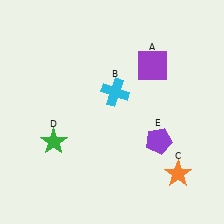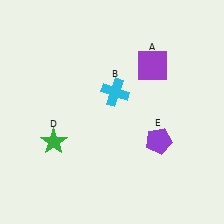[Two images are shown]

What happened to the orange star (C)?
The orange star (C) was removed in Image 2. It was in the bottom-right area of Image 1.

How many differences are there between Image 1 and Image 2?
There is 1 difference between the two images.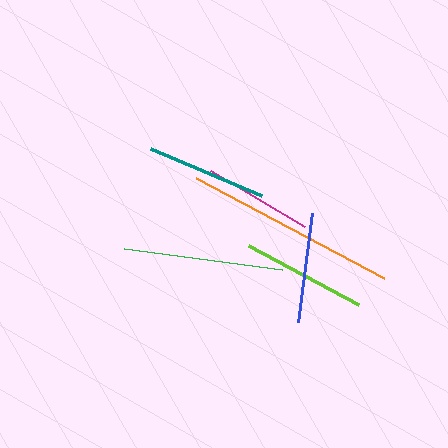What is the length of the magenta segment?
The magenta segment is approximately 110 pixels long.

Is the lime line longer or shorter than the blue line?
The lime line is longer than the blue line.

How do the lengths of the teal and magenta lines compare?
The teal and magenta lines are approximately the same length.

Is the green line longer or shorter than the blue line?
The green line is longer than the blue line.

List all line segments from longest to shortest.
From longest to shortest: orange, green, lime, teal, blue, magenta.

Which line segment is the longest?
The orange line is the longest at approximately 213 pixels.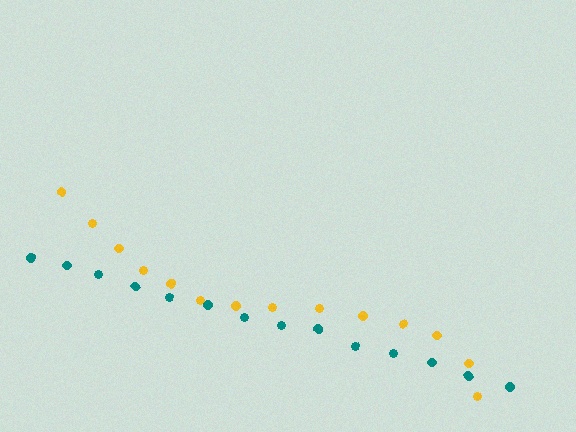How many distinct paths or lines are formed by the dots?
There are 2 distinct paths.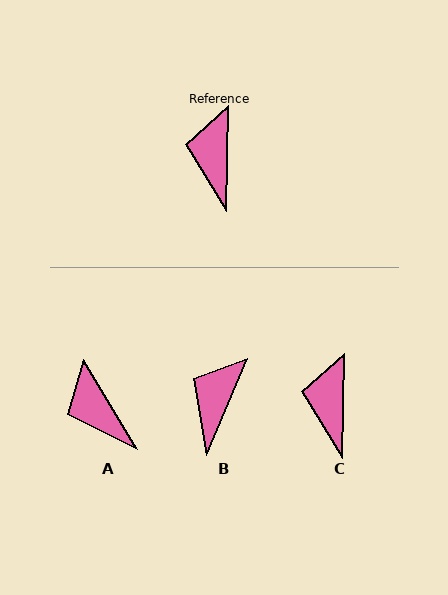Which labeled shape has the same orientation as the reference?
C.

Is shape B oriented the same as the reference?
No, it is off by about 22 degrees.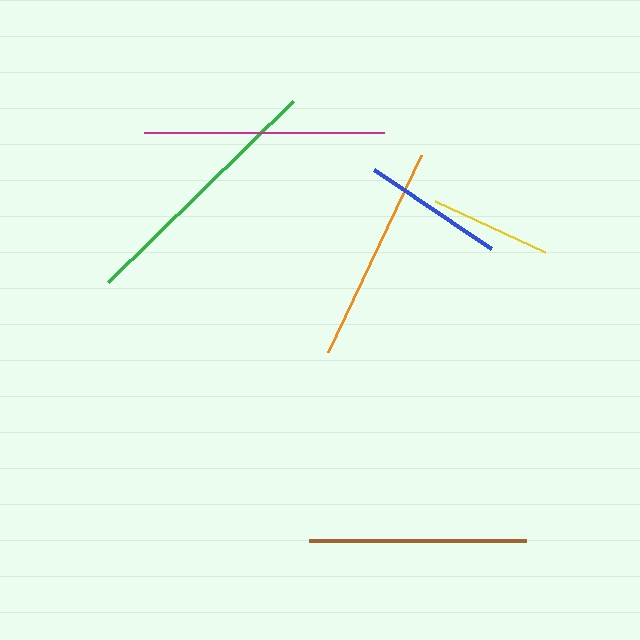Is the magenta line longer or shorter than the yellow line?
The magenta line is longer than the yellow line.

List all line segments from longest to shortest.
From longest to shortest: green, magenta, orange, brown, blue, yellow.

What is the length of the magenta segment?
The magenta segment is approximately 241 pixels long.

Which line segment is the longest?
The green line is the longest at approximately 259 pixels.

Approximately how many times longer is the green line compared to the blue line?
The green line is approximately 1.8 times the length of the blue line.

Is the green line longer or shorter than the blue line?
The green line is longer than the blue line.